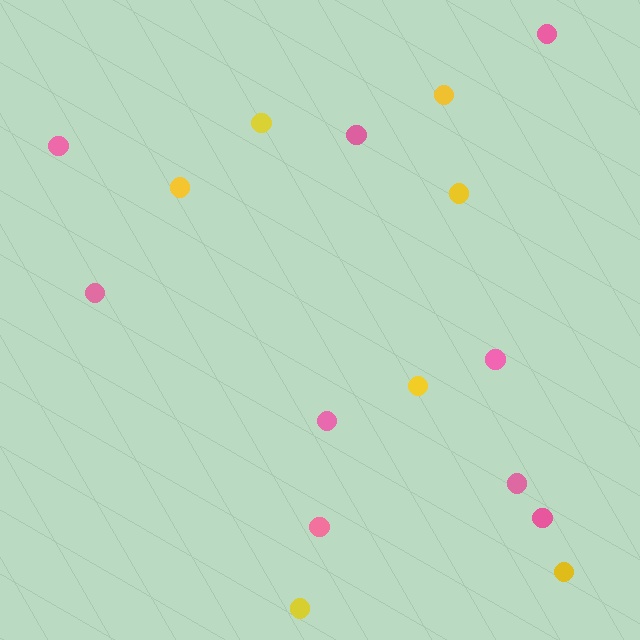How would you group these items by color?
There are 2 groups: one group of yellow circles (7) and one group of pink circles (9).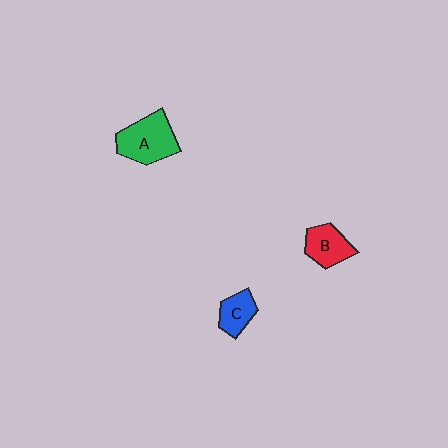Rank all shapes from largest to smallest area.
From largest to smallest: A (green), B (red), C (blue).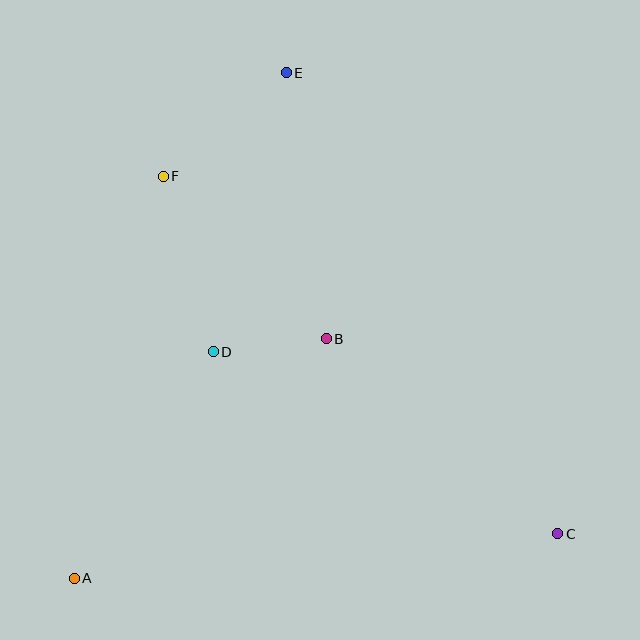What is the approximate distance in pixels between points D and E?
The distance between D and E is approximately 288 pixels.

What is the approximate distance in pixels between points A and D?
The distance between A and D is approximately 266 pixels.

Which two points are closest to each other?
Points B and D are closest to each other.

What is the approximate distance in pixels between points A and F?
The distance between A and F is approximately 412 pixels.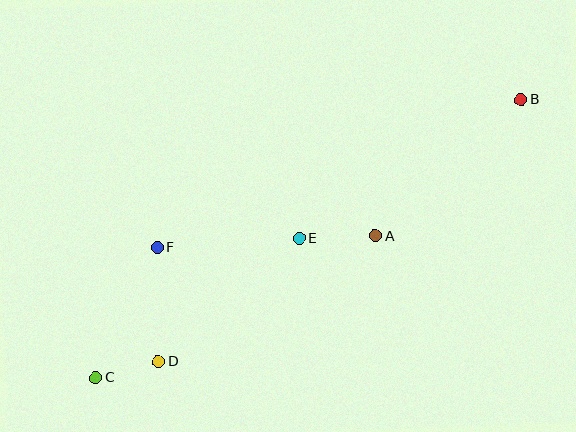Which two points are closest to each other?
Points C and D are closest to each other.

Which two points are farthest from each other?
Points B and C are farthest from each other.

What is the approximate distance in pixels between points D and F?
The distance between D and F is approximately 114 pixels.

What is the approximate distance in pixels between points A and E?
The distance between A and E is approximately 76 pixels.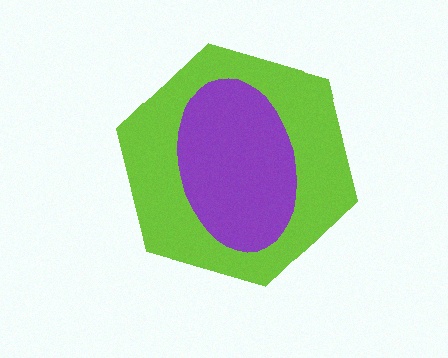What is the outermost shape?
The lime hexagon.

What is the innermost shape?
The purple ellipse.